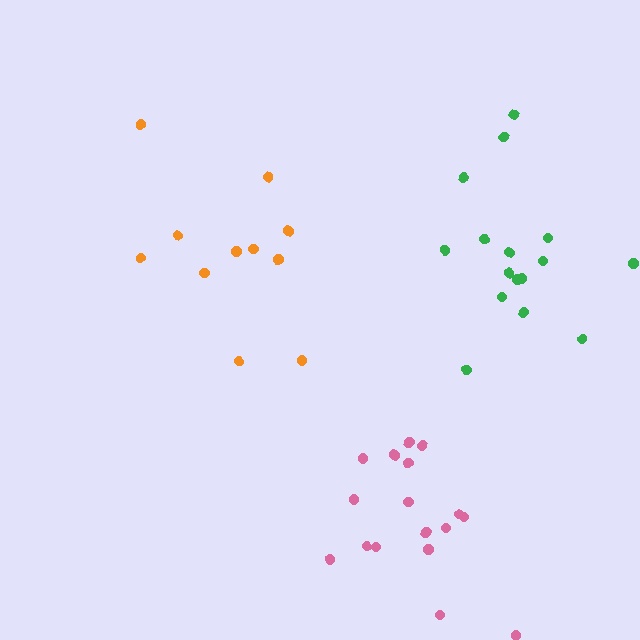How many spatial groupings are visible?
There are 3 spatial groupings.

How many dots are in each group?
Group 1: 16 dots, Group 2: 17 dots, Group 3: 11 dots (44 total).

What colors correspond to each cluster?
The clusters are colored: green, pink, orange.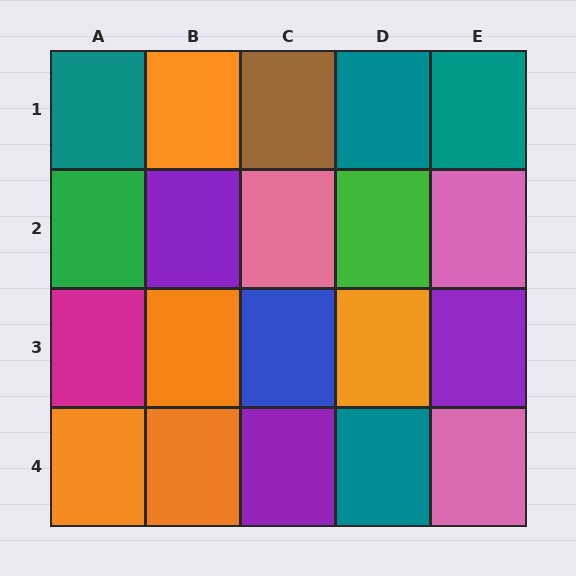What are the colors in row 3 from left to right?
Magenta, orange, blue, orange, purple.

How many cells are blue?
1 cell is blue.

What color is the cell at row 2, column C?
Pink.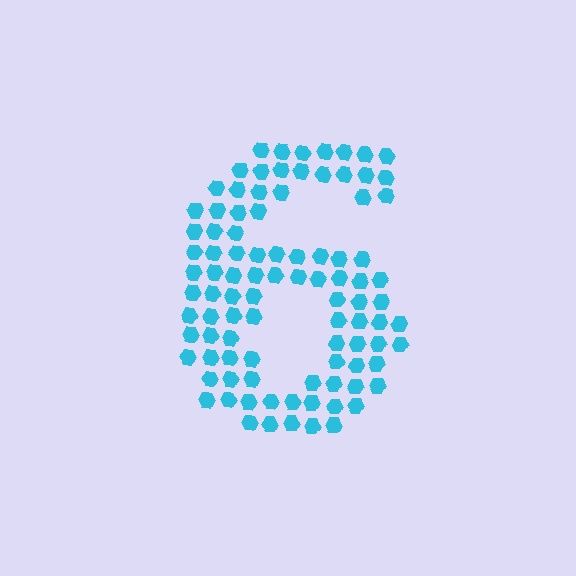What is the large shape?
The large shape is the digit 6.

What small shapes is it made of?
It is made of small hexagons.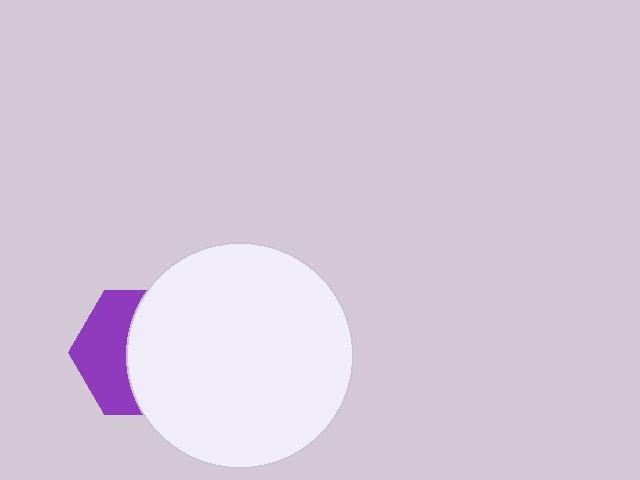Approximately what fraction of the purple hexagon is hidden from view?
Roughly 58% of the purple hexagon is hidden behind the white circle.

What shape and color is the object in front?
The object in front is a white circle.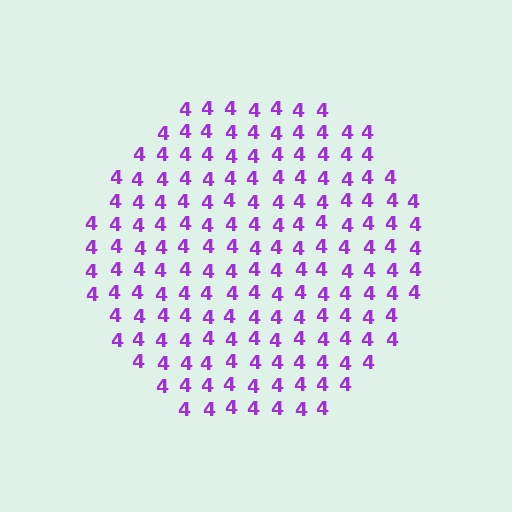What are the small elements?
The small elements are digit 4's.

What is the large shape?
The large shape is a circle.